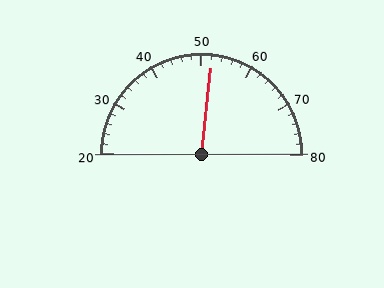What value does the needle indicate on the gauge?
The needle indicates approximately 52.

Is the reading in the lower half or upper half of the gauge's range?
The reading is in the upper half of the range (20 to 80).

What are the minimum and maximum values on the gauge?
The gauge ranges from 20 to 80.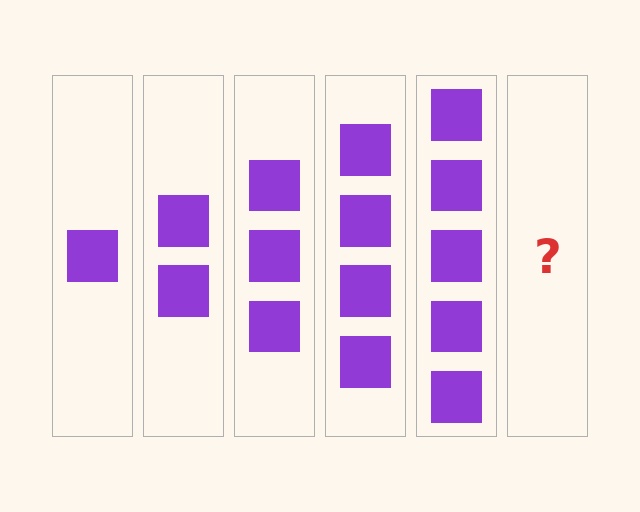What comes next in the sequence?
The next element should be 6 squares.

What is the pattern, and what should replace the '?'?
The pattern is that each step adds one more square. The '?' should be 6 squares.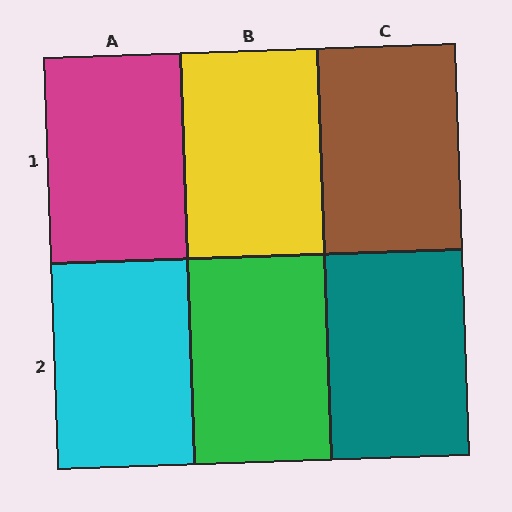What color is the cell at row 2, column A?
Cyan.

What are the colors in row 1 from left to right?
Magenta, yellow, brown.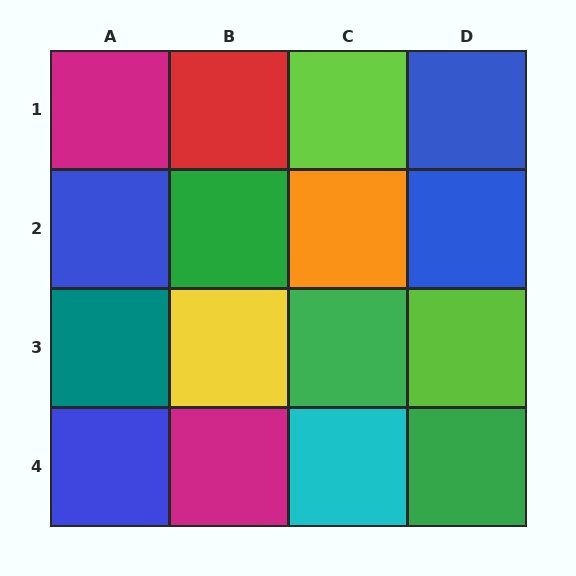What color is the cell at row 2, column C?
Orange.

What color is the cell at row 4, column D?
Green.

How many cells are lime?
2 cells are lime.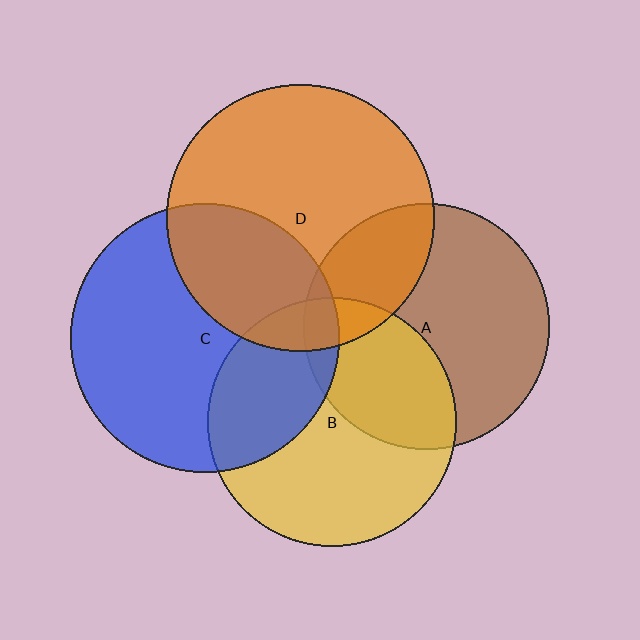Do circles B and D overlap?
Yes.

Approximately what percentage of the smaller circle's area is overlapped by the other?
Approximately 10%.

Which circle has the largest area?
Circle C (blue).